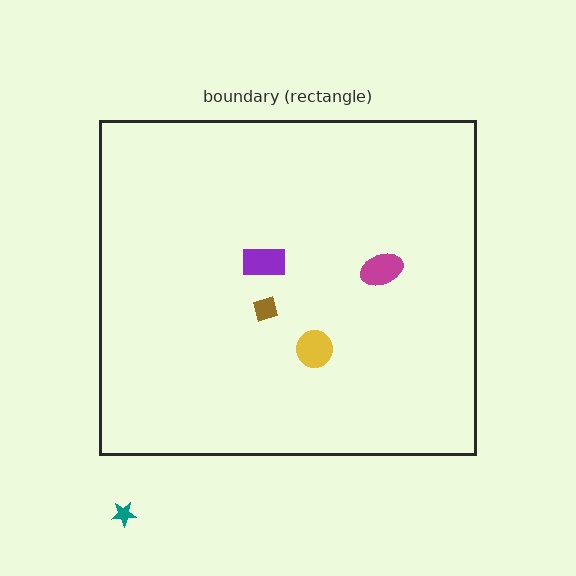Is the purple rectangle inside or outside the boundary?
Inside.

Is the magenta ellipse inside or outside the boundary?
Inside.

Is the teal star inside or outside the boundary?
Outside.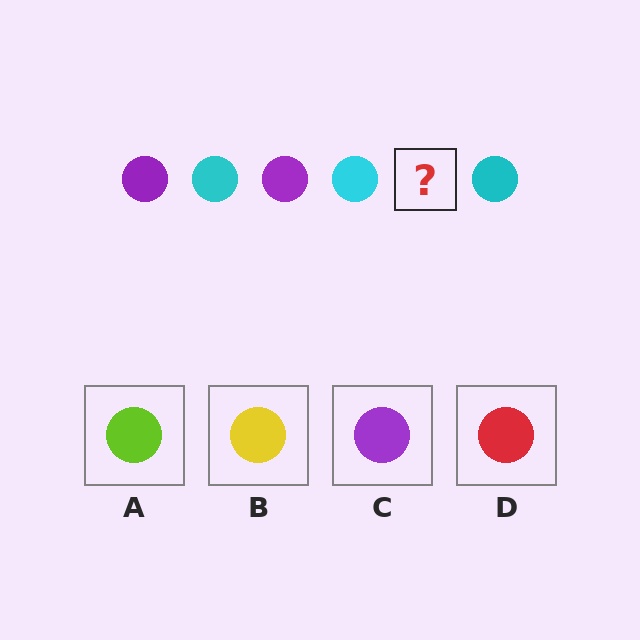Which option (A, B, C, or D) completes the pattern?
C.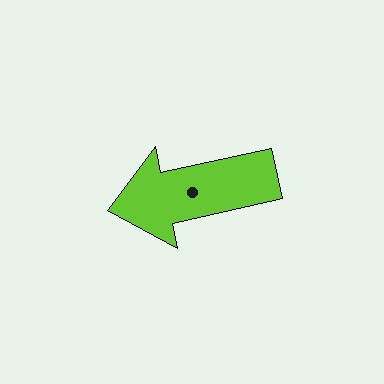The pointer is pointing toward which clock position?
Roughly 9 o'clock.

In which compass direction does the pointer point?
West.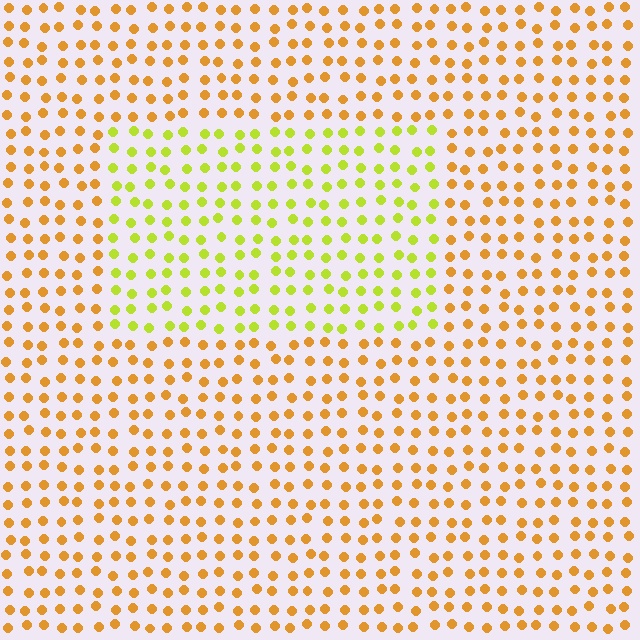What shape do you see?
I see a rectangle.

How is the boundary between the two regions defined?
The boundary is defined purely by a slight shift in hue (about 40 degrees). Spacing, size, and orientation are identical on both sides.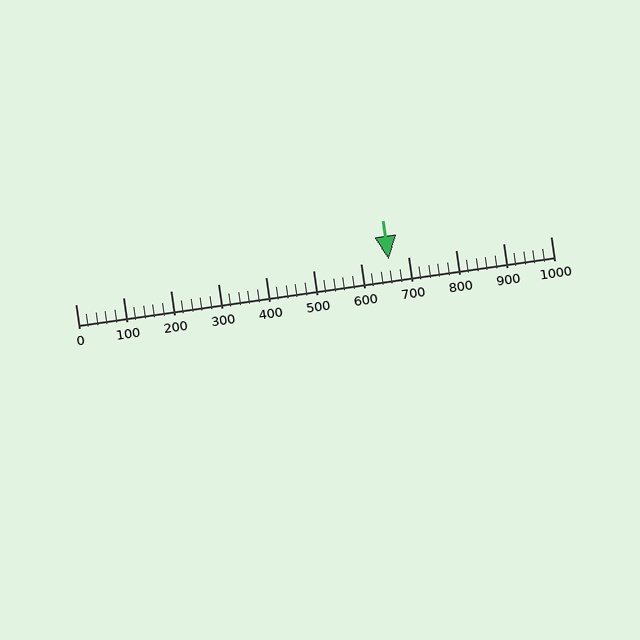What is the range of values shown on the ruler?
The ruler shows values from 0 to 1000.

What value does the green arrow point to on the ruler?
The green arrow points to approximately 660.